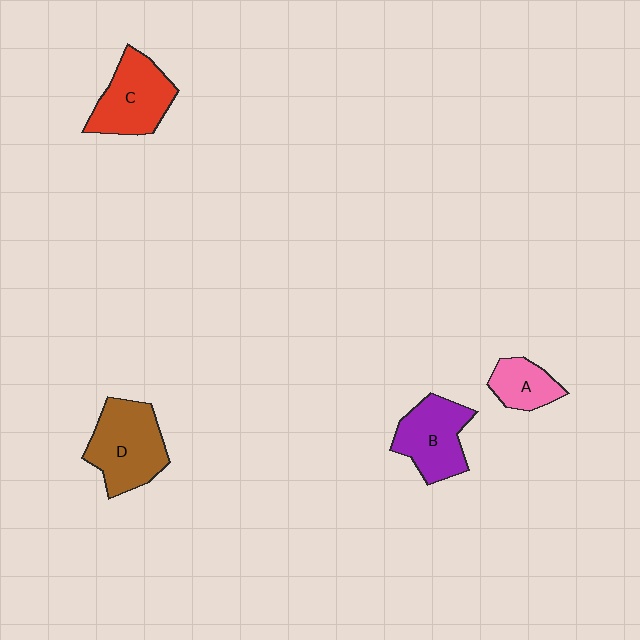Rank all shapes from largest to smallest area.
From largest to smallest: D (brown), C (red), B (purple), A (pink).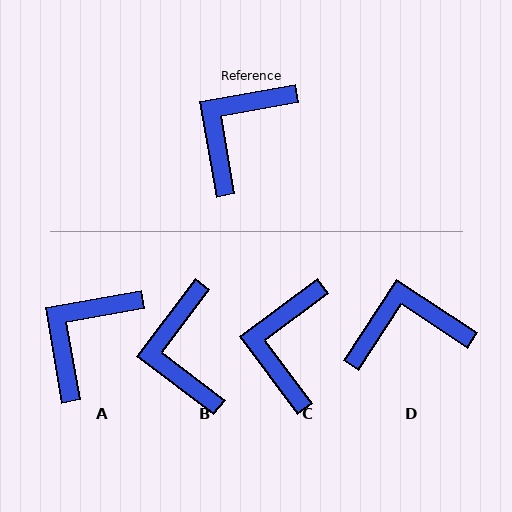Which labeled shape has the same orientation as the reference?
A.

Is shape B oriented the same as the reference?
No, it is off by about 43 degrees.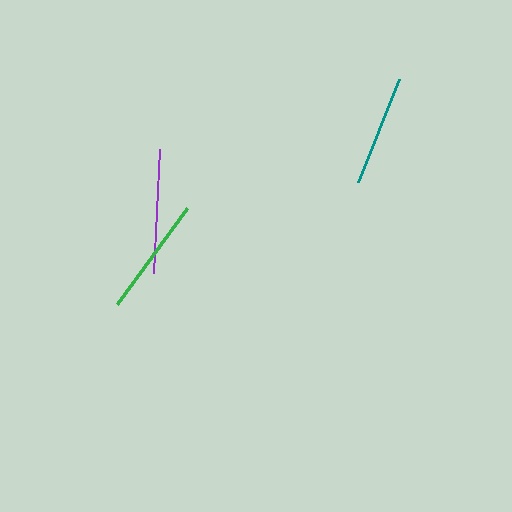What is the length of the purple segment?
The purple segment is approximately 124 pixels long.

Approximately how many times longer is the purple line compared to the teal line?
The purple line is approximately 1.1 times the length of the teal line.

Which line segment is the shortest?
The teal line is the shortest at approximately 111 pixels.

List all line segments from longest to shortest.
From longest to shortest: purple, green, teal.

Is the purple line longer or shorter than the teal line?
The purple line is longer than the teal line.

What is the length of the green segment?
The green segment is approximately 119 pixels long.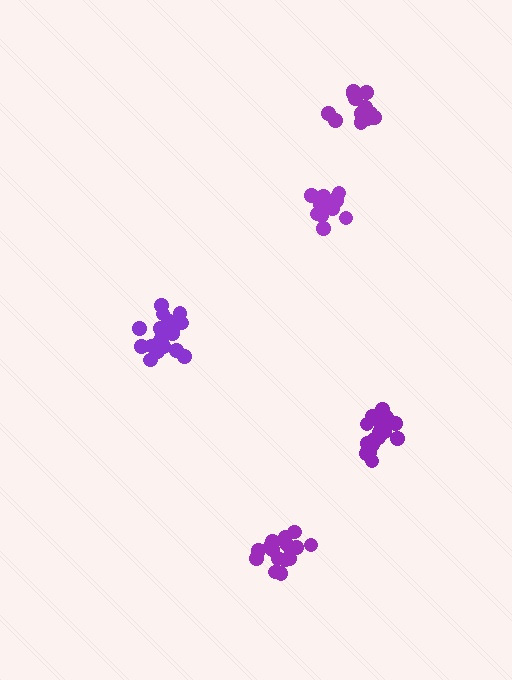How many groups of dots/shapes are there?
There are 5 groups.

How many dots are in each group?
Group 1: 20 dots, Group 2: 19 dots, Group 3: 15 dots, Group 4: 16 dots, Group 5: 15 dots (85 total).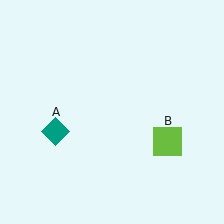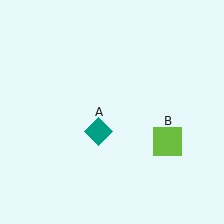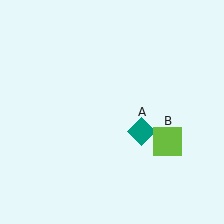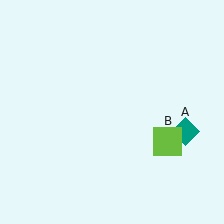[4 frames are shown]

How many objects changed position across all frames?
1 object changed position: teal diamond (object A).